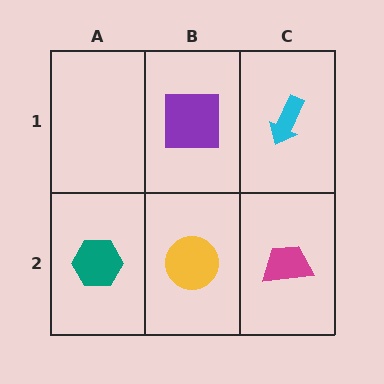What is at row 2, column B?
A yellow circle.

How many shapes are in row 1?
2 shapes.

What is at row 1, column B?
A purple square.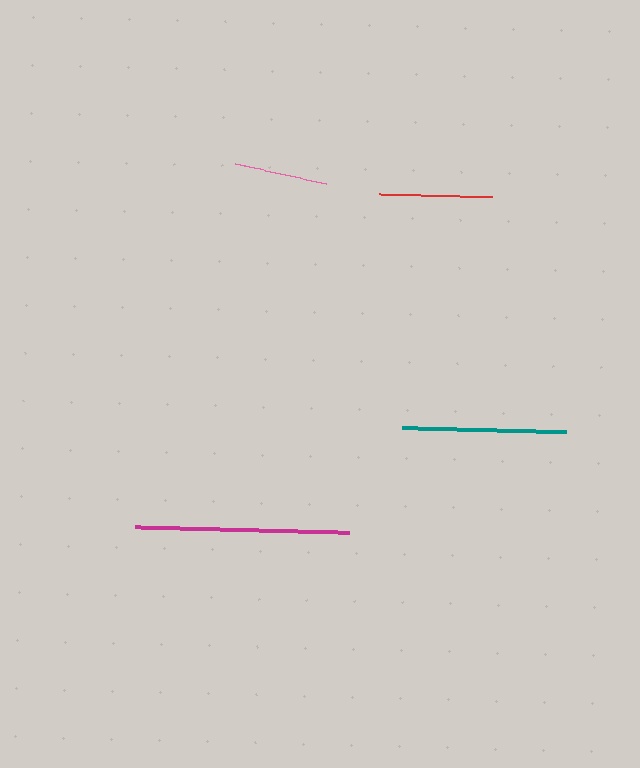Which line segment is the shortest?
The pink line is the shortest at approximately 93 pixels.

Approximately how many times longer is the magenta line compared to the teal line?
The magenta line is approximately 1.3 times the length of the teal line.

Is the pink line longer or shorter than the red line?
The red line is longer than the pink line.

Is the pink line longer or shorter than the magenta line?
The magenta line is longer than the pink line.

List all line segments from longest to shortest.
From longest to shortest: magenta, teal, red, pink.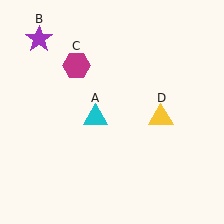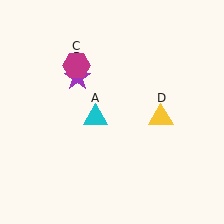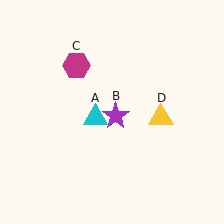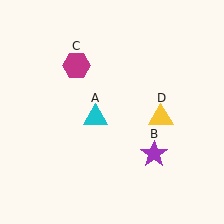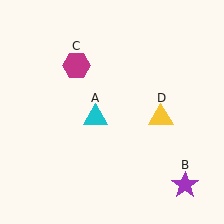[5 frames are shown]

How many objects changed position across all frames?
1 object changed position: purple star (object B).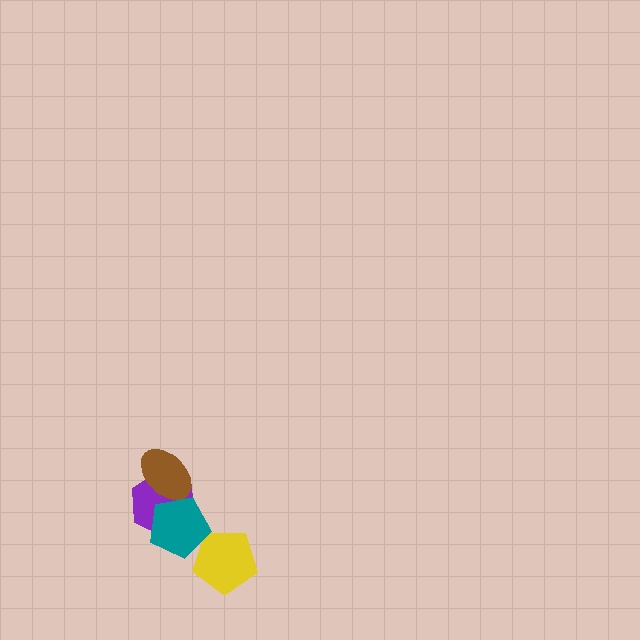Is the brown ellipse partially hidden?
No, no other shape covers it.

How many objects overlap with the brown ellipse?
2 objects overlap with the brown ellipse.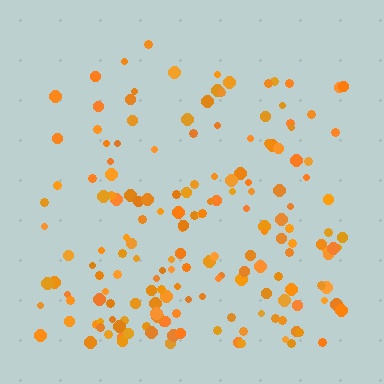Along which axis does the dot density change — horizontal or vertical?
Vertical.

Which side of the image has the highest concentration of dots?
The bottom.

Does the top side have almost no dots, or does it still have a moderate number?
Still a moderate number, just noticeably fewer than the bottom.